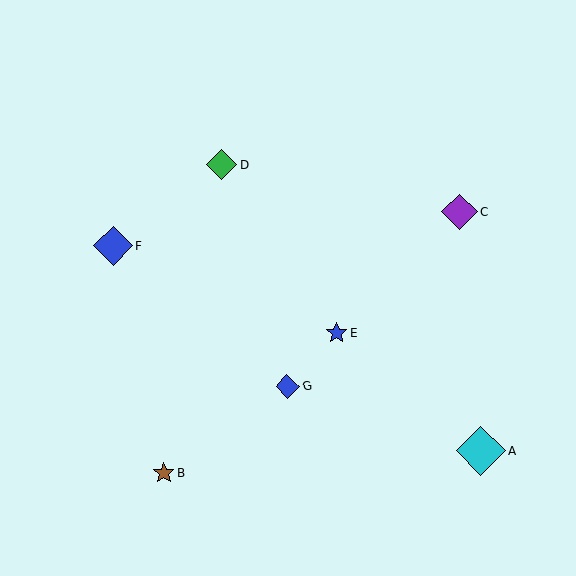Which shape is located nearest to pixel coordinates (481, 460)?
The cyan diamond (labeled A) at (480, 451) is nearest to that location.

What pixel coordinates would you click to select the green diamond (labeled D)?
Click at (222, 165) to select the green diamond D.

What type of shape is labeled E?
Shape E is a blue star.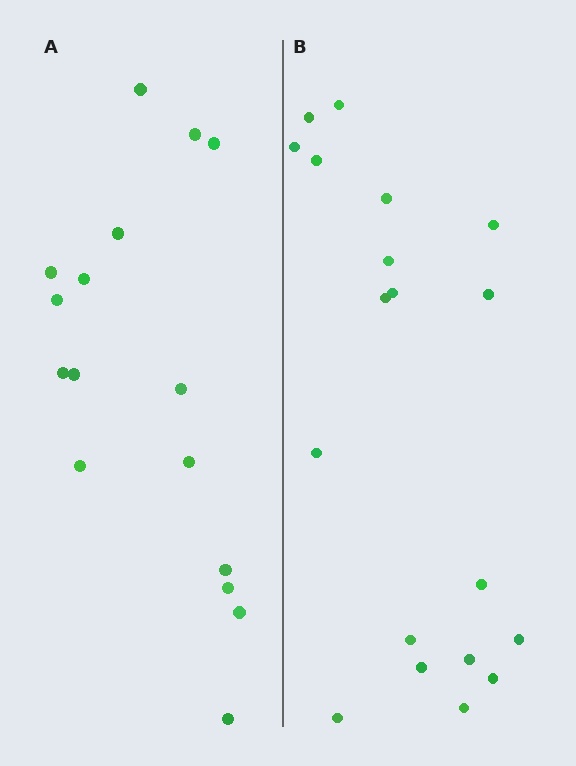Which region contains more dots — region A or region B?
Region B (the right region) has more dots.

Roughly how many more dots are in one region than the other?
Region B has just a few more — roughly 2 or 3 more dots than region A.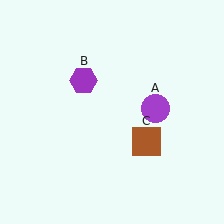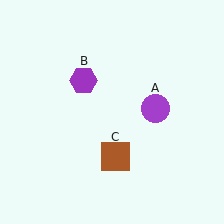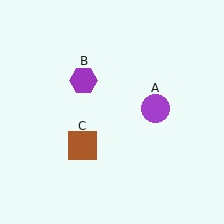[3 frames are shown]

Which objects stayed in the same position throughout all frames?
Purple circle (object A) and purple hexagon (object B) remained stationary.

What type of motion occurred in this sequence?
The brown square (object C) rotated clockwise around the center of the scene.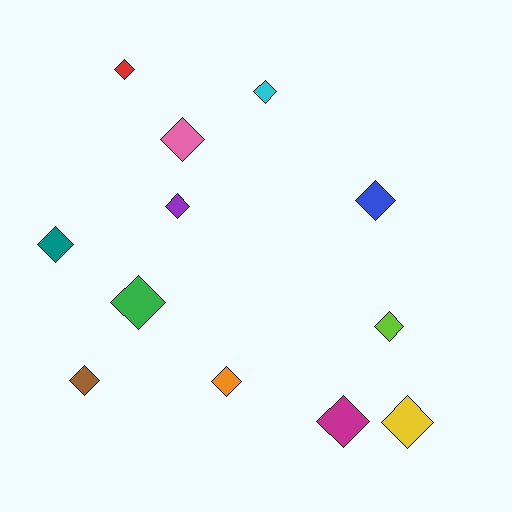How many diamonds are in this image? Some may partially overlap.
There are 12 diamonds.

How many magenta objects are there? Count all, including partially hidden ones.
There is 1 magenta object.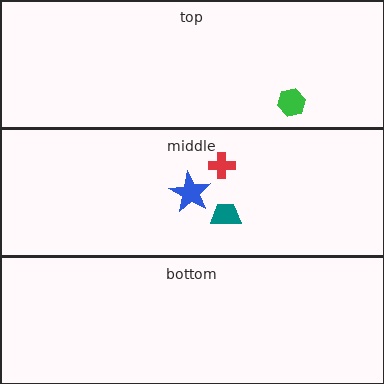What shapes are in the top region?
The green hexagon.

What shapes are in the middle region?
The teal trapezoid, the blue star, the red cross.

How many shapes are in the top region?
1.